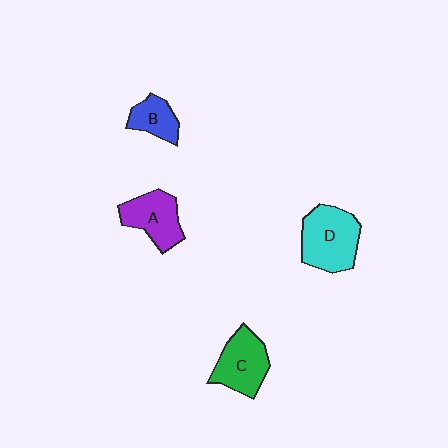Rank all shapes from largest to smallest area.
From largest to smallest: D (cyan), C (green), A (purple), B (blue).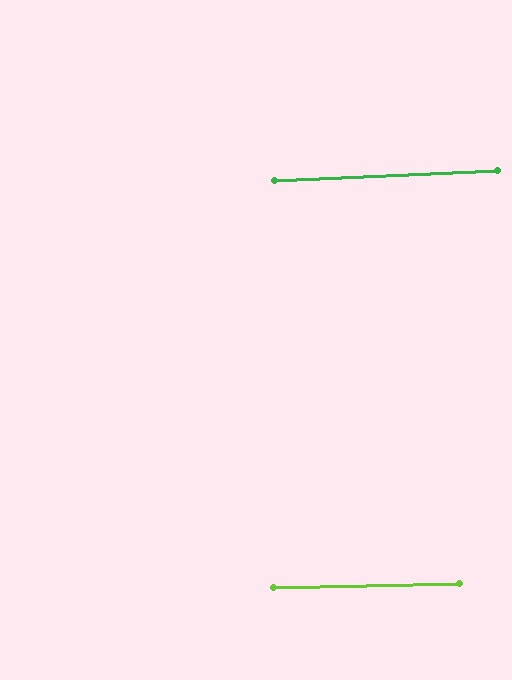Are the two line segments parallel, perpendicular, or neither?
Parallel — their directions differ by only 1.2°.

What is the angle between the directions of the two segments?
Approximately 1 degree.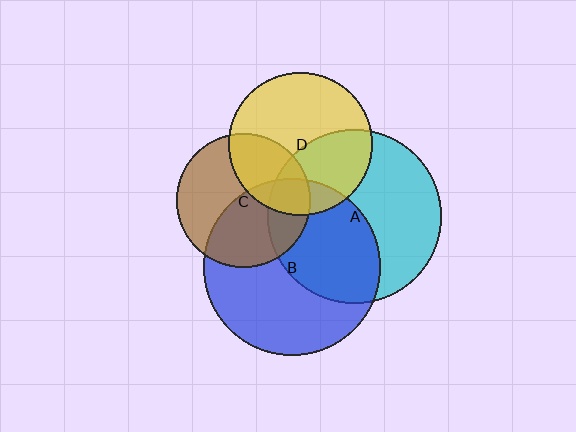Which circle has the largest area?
Circle B (blue).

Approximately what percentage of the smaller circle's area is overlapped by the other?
Approximately 40%.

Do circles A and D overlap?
Yes.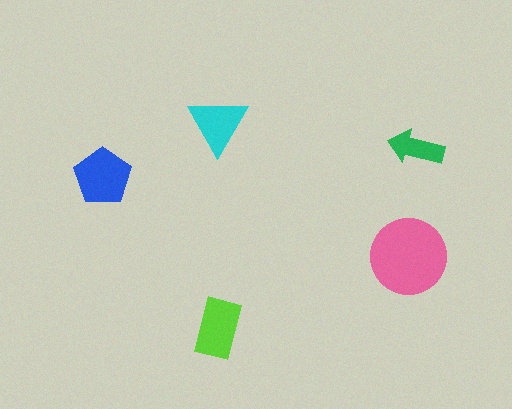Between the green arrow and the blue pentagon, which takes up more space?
The blue pentagon.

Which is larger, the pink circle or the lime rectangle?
The pink circle.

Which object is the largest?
The pink circle.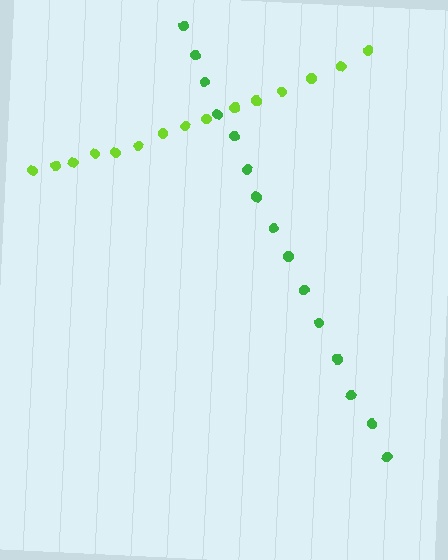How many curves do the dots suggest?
There are 2 distinct paths.